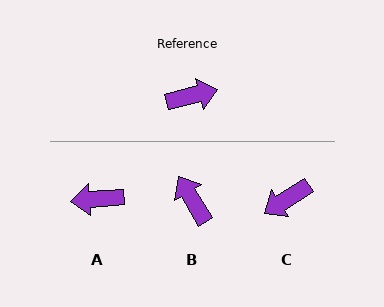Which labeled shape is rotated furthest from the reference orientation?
A, about 170 degrees away.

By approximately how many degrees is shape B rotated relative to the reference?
Approximately 106 degrees counter-clockwise.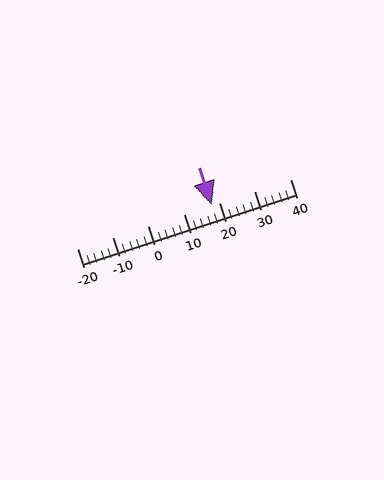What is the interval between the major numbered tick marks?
The major tick marks are spaced 10 units apart.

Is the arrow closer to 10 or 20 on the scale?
The arrow is closer to 20.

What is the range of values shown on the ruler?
The ruler shows values from -20 to 40.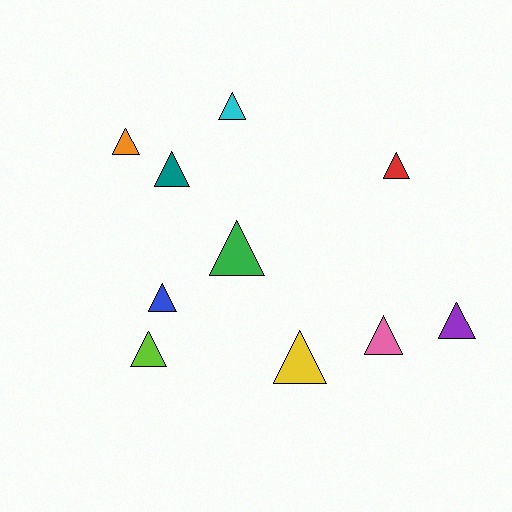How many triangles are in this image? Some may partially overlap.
There are 10 triangles.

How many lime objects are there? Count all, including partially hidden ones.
There is 1 lime object.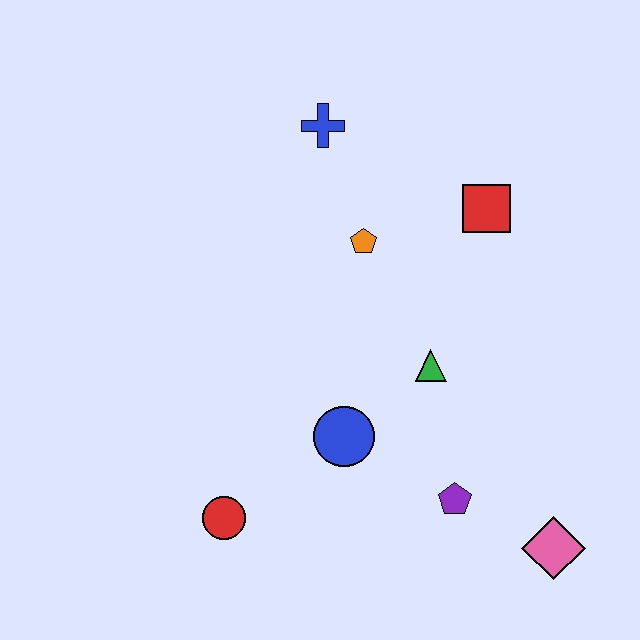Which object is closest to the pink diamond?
The purple pentagon is closest to the pink diamond.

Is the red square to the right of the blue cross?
Yes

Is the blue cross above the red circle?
Yes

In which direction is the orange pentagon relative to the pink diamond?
The orange pentagon is above the pink diamond.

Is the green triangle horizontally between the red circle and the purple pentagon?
Yes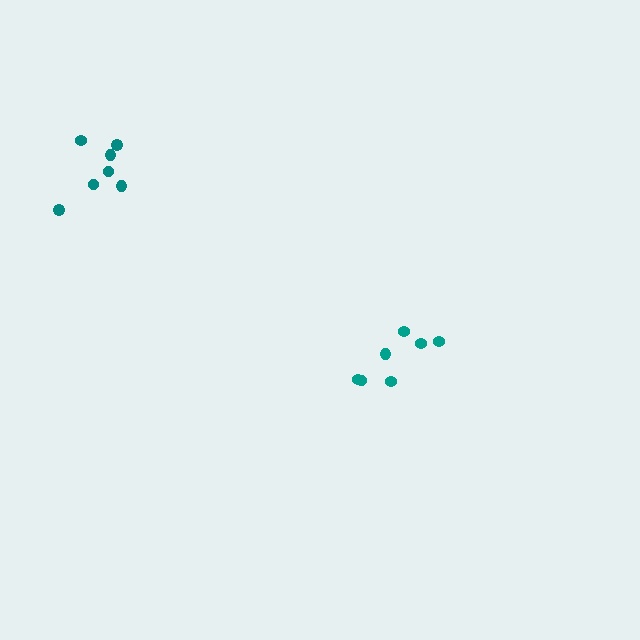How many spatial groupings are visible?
There are 2 spatial groupings.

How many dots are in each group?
Group 1: 7 dots, Group 2: 7 dots (14 total).